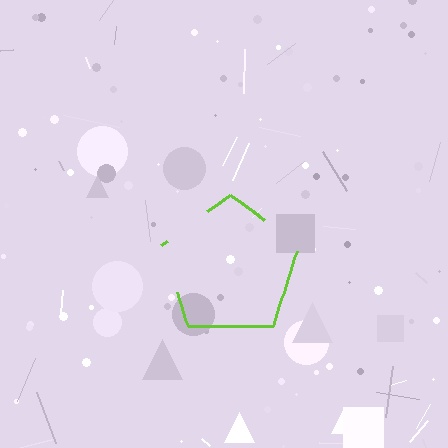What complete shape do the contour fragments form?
The contour fragments form a pentagon.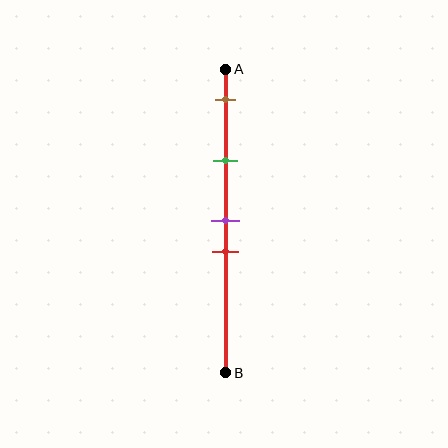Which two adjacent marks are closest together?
The purple and red marks are the closest adjacent pair.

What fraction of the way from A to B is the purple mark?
The purple mark is approximately 50% (0.5) of the way from A to B.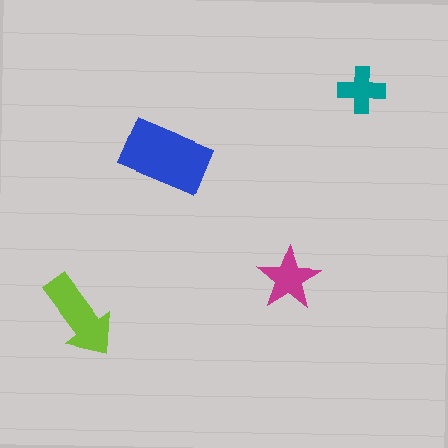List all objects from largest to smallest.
The blue rectangle, the lime arrow, the magenta star, the teal cross.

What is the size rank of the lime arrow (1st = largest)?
2nd.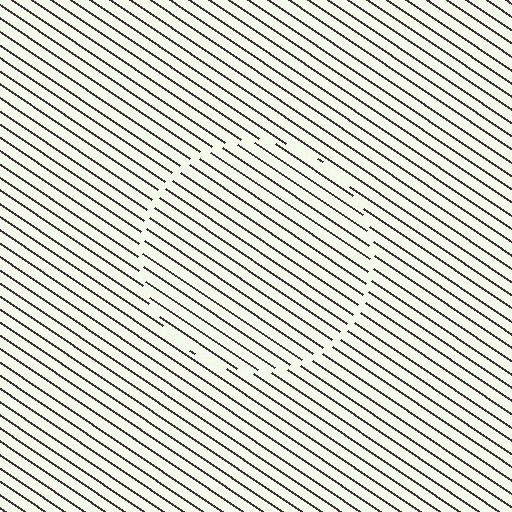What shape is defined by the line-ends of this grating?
An illusory circle. The interior of the shape contains the same grating, shifted by half a period — the contour is defined by the phase discontinuity where line-ends from the inner and outer gratings abut.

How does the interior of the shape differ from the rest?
The interior of the shape contains the same grating, shifted by half a period — the contour is defined by the phase discontinuity where line-ends from the inner and outer gratings abut.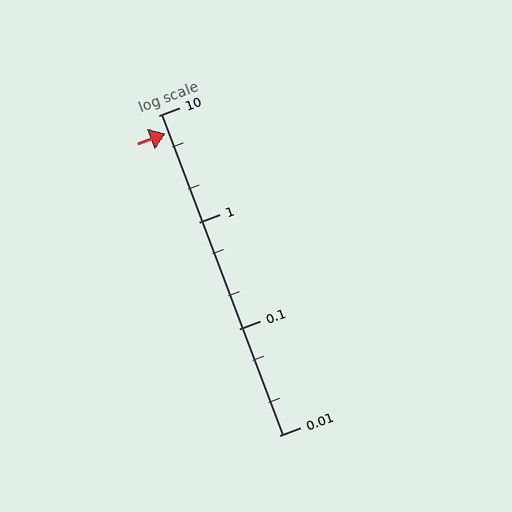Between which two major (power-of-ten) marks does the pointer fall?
The pointer is between 1 and 10.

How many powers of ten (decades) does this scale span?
The scale spans 3 decades, from 0.01 to 10.